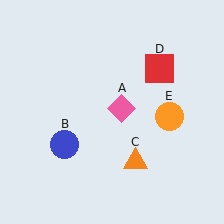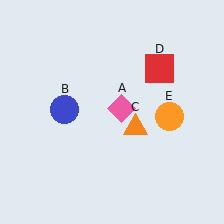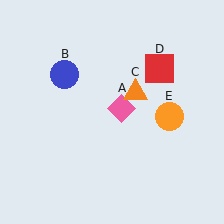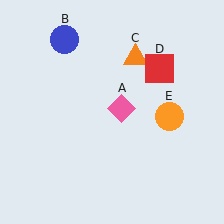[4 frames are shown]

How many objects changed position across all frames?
2 objects changed position: blue circle (object B), orange triangle (object C).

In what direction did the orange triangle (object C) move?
The orange triangle (object C) moved up.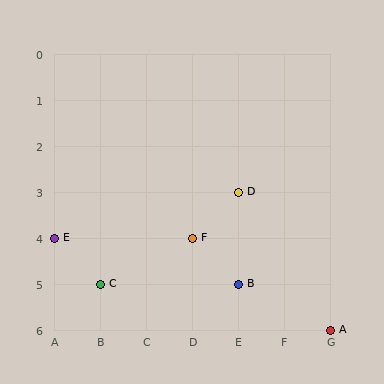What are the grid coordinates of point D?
Point D is at grid coordinates (E, 3).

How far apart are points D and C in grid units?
Points D and C are 3 columns and 2 rows apart (about 3.6 grid units diagonally).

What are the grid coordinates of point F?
Point F is at grid coordinates (D, 4).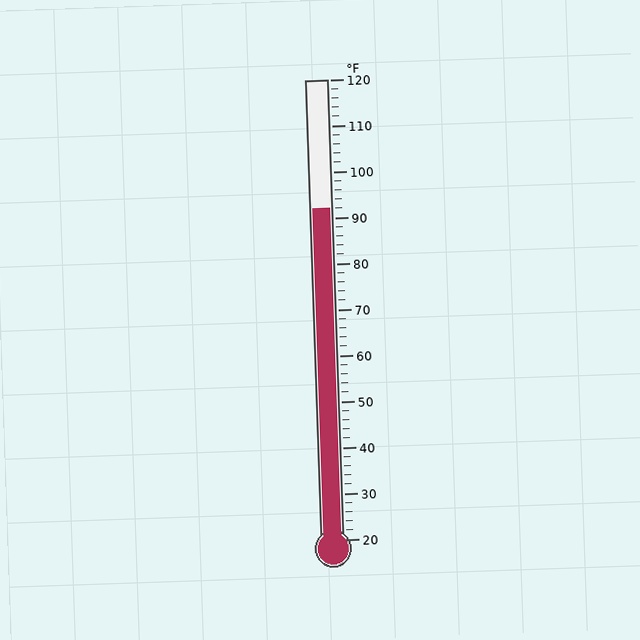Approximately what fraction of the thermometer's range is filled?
The thermometer is filled to approximately 70% of its range.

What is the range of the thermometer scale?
The thermometer scale ranges from 20°F to 120°F.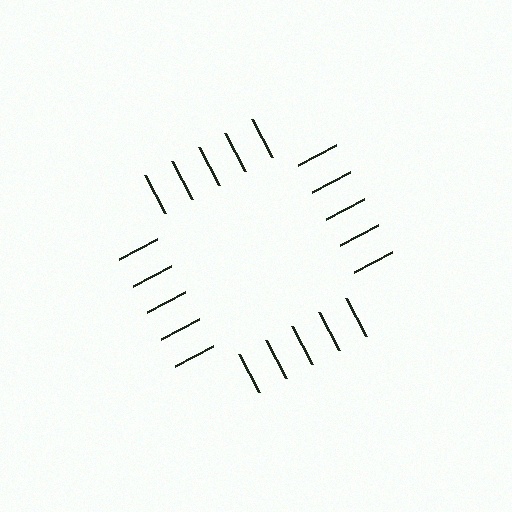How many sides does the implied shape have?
4 sides — the line-ends trace a square.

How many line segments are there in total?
20 — 5 along each of the 4 edges.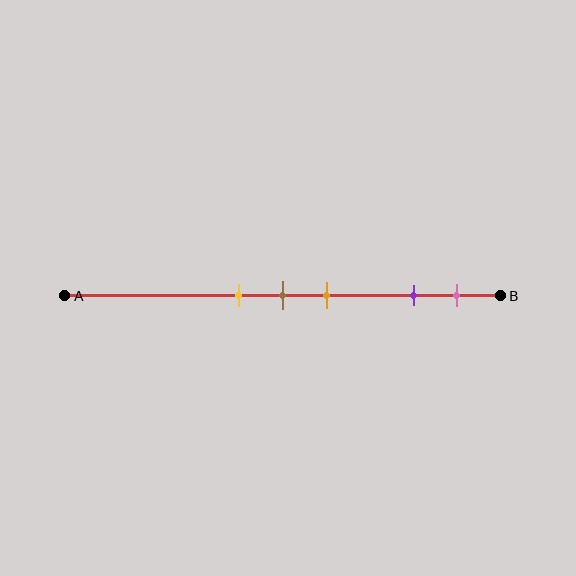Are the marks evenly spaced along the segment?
No, the marks are not evenly spaced.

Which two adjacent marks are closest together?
The yellow and brown marks are the closest adjacent pair.